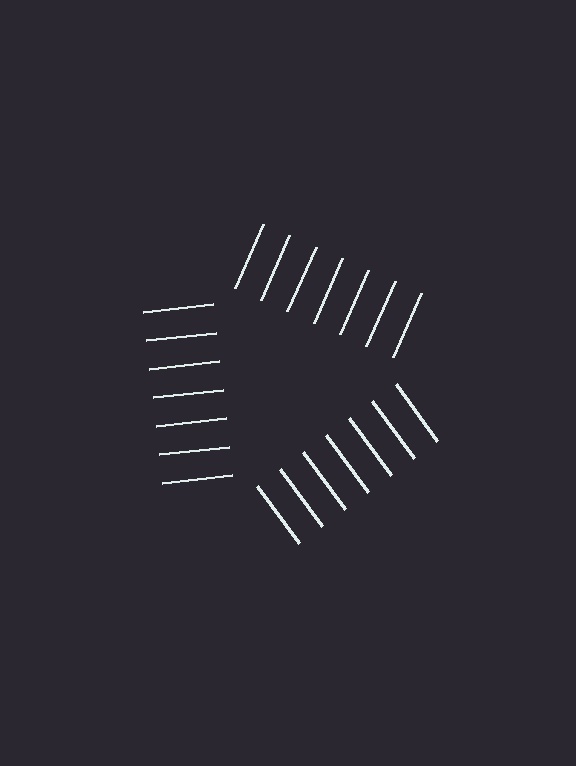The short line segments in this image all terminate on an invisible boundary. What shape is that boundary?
An illusory triangle — the line segments terminate on its edges but no continuous stroke is drawn.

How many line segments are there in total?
21 — 7 along each of the 3 edges.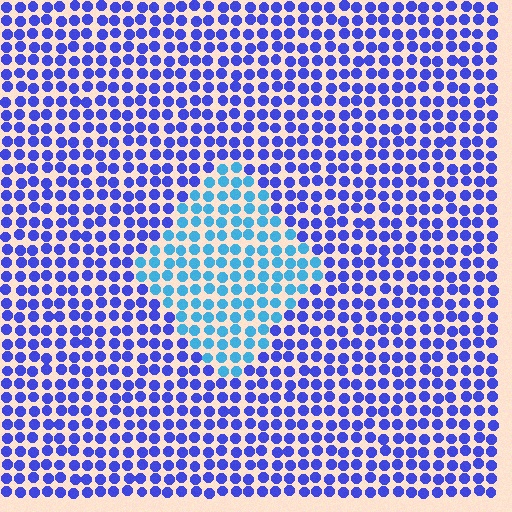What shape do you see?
I see a diamond.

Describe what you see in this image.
The image is filled with small blue elements in a uniform arrangement. A diamond-shaped region is visible where the elements are tinted to a slightly different hue, forming a subtle color boundary.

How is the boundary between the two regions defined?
The boundary is defined purely by a slight shift in hue (about 40 degrees). Spacing, size, and orientation are identical on both sides.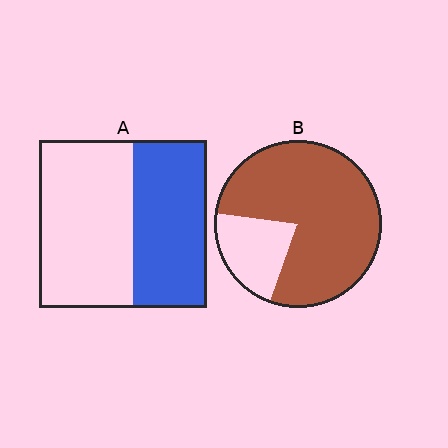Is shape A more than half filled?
No.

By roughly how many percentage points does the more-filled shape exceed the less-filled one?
By roughly 35 percentage points (B over A).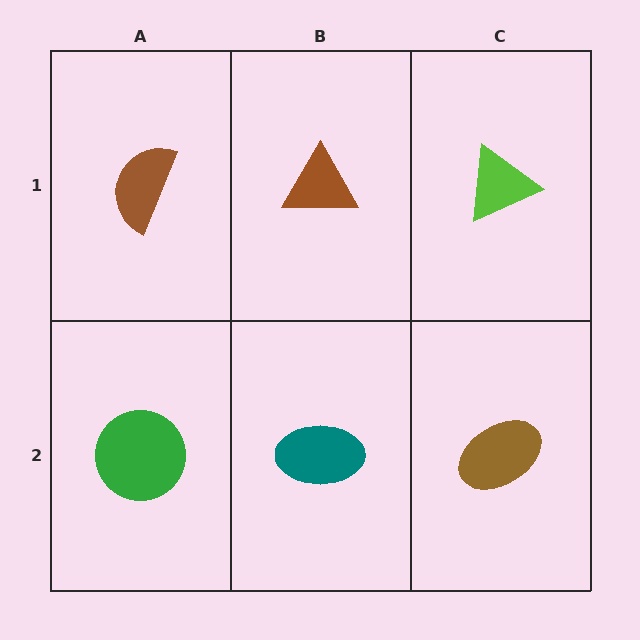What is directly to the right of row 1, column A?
A brown triangle.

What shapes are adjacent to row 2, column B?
A brown triangle (row 1, column B), a green circle (row 2, column A), a brown ellipse (row 2, column C).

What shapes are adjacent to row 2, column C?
A lime triangle (row 1, column C), a teal ellipse (row 2, column B).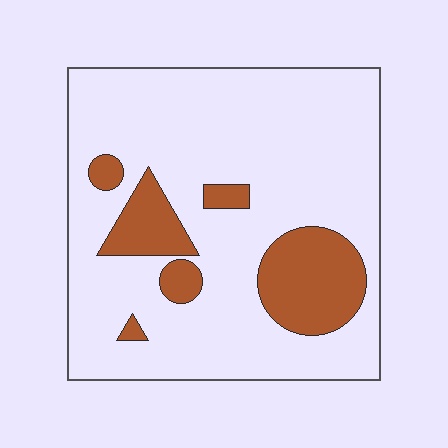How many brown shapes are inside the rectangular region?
6.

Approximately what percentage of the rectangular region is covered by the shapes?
Approximately 20%.